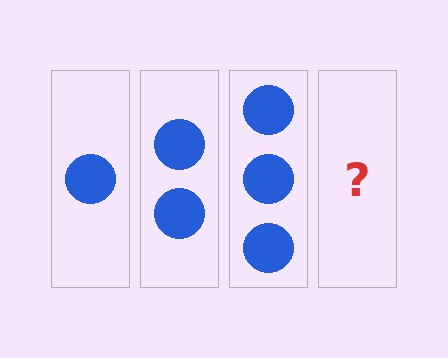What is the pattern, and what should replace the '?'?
The pattern is that each step adds one more circle. The '?' should be 4 circles.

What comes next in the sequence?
The next element should be 4 circles.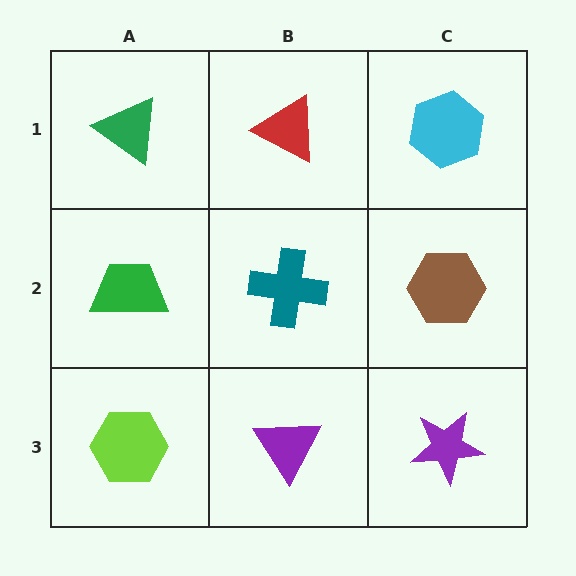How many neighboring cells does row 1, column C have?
2.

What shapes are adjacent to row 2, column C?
A cyan hexagon (row 1, column C), a purple star (row 3, column C), a teal cross (row 2, column B).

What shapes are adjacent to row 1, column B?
A teal cross (row 2, column B), a green triangle (row 1, column A), a cyan hexagon (row 1, column C).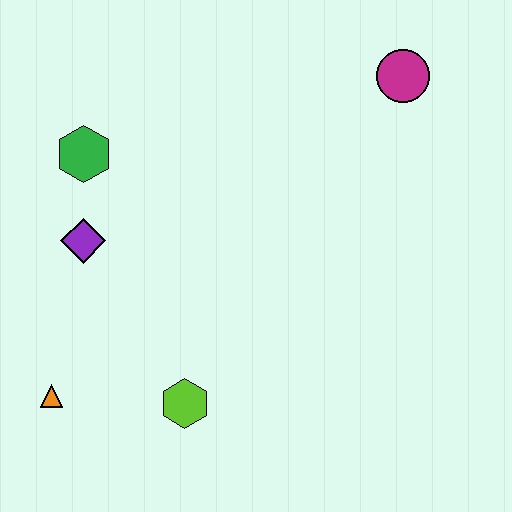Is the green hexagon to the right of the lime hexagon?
No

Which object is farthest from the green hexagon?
The magenta circle is farthest from the green hexagon.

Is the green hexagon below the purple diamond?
No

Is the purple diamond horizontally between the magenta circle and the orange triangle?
Yes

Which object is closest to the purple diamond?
The green hexagon is closest to the purple diamond.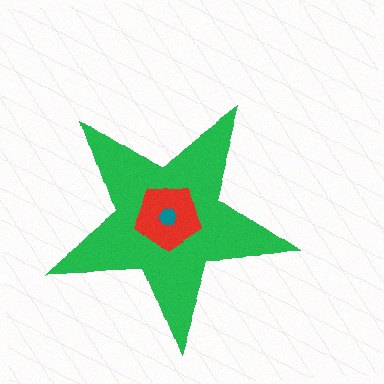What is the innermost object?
The teal hexagon.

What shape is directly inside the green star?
The red pentagon.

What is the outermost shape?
The green star.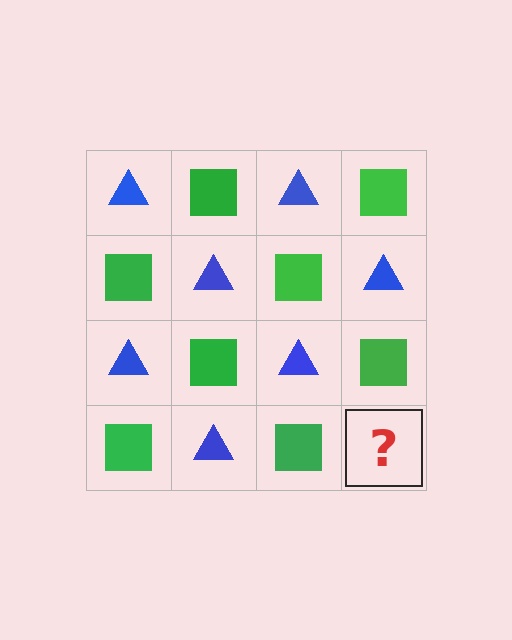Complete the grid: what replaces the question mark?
The question mark should be replaced with a blue triangle.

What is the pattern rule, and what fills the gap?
The rule is that it alternates blue triangle and green square in a checkerboard pattern. The gap should be filled with a blue triangle.